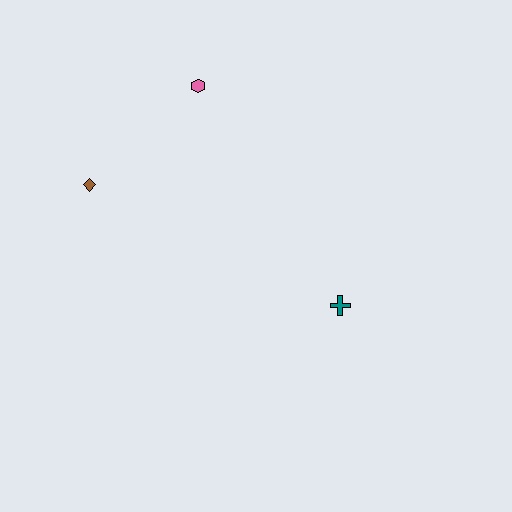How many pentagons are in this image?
There are no pentagons.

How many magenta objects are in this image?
There are no magenta objects.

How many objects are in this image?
There are 3 objects.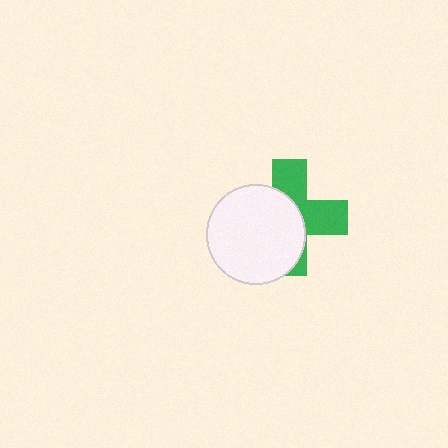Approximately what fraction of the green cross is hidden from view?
Roughly 54% of the green cross is hidden behind the white circle.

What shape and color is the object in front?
The object in front is a white circle.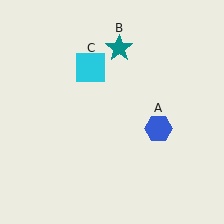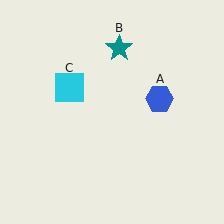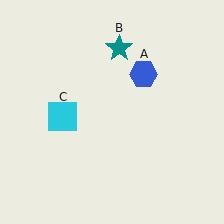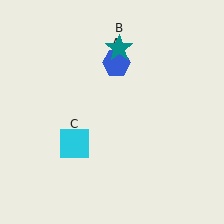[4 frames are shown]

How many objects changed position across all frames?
2 objects changed position: blue hexagon (object A), cyan square (object C).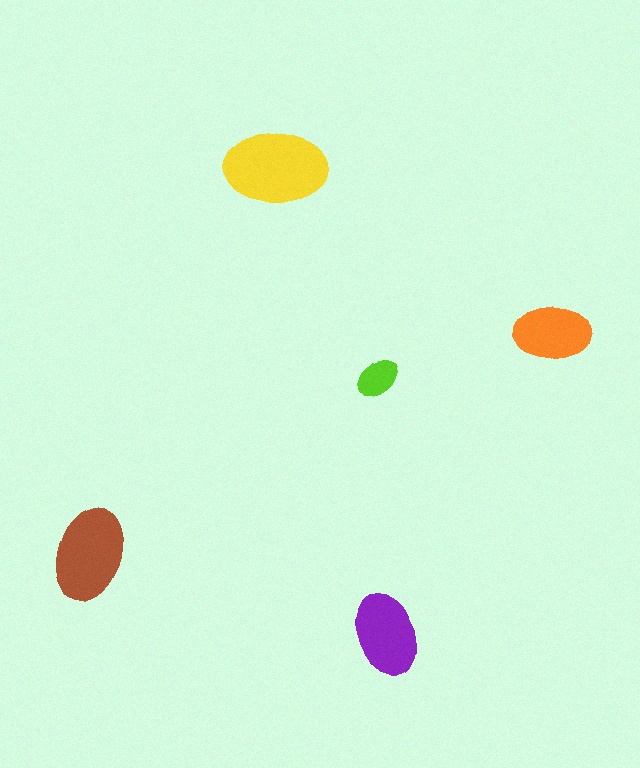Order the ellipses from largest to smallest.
the yellow one, the brown one, the purple one, the orange one, the lime one.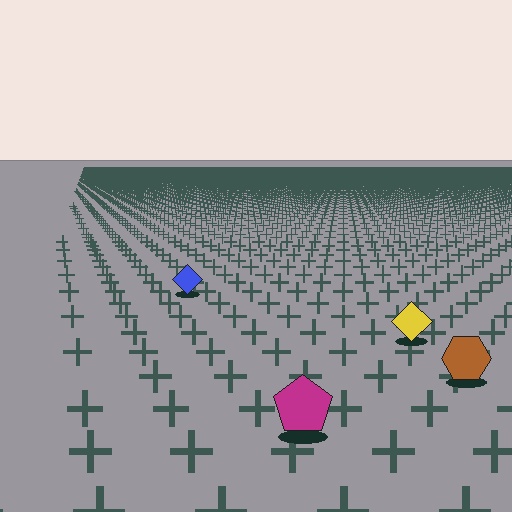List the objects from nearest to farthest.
From nearest to farthest: the magenta pentagon, the brown hexagon, the yellow diamond, the blue diamond.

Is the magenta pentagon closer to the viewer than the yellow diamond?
Yes. The magenta pentagon is closer — you can tell from the texture gradient: the ground texture is coarser near it.